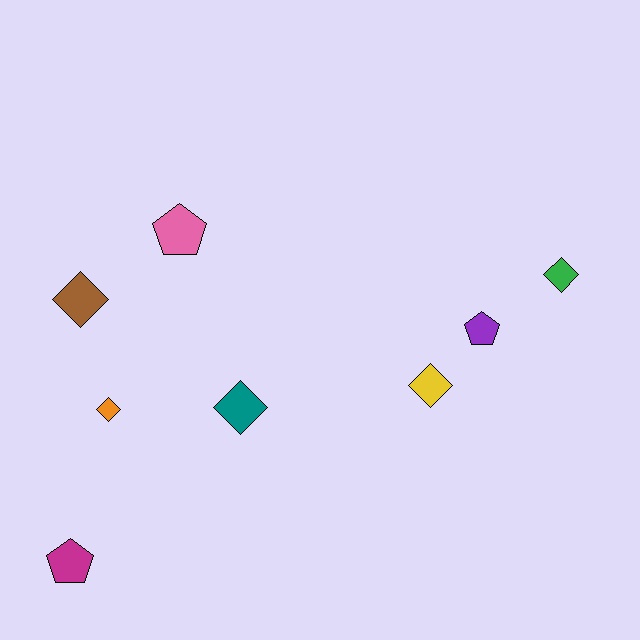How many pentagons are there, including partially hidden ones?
There are 3 pentagons.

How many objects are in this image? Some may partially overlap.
There are 8 objects.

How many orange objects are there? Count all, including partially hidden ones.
There is 1 orange object.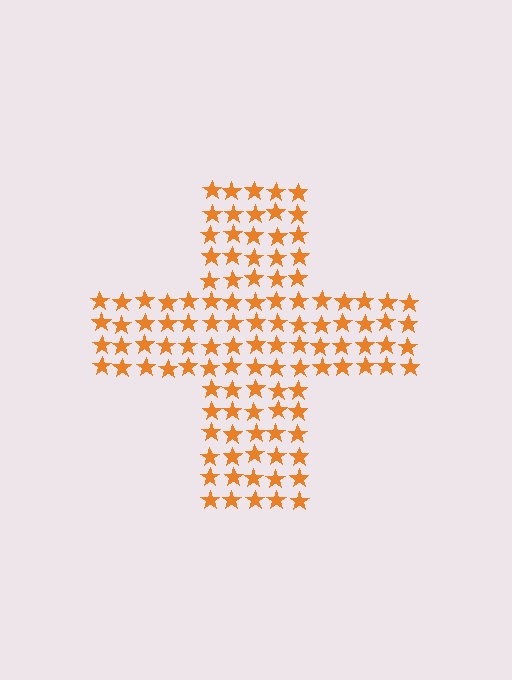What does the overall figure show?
The overall figure shows a cross.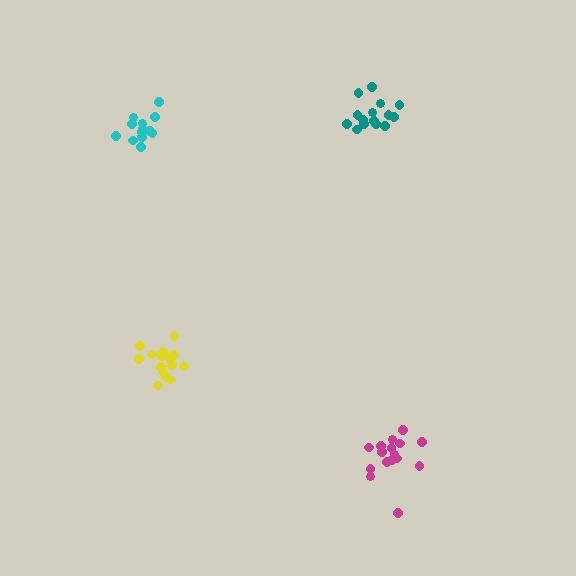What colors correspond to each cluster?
The clusters are colored: magenta, cyan, teal, yellow.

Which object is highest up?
The teal cluster is topmost.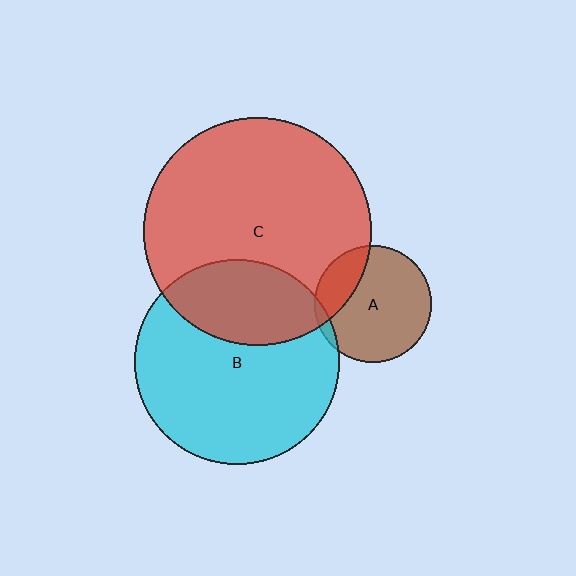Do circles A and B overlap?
Yes.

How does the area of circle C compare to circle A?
Approximately 3.8 times.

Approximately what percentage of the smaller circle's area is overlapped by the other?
Approximately 5%.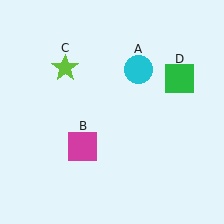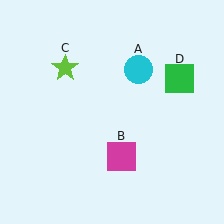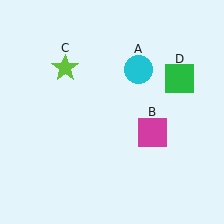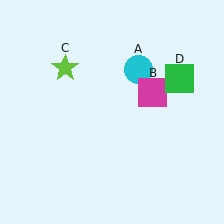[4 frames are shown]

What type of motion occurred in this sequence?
The magenta square (object B) rotated counterclockwise around the center of the scene.